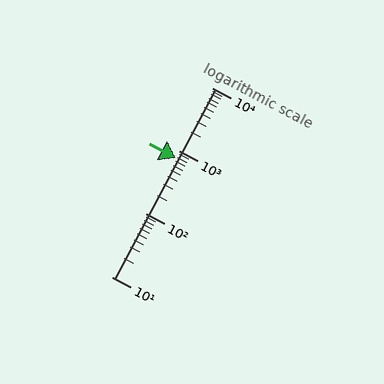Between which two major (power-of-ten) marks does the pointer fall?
The pointer is between 100 and 1000.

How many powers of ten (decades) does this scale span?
The scale spans 3 decades, from 10 to 10000.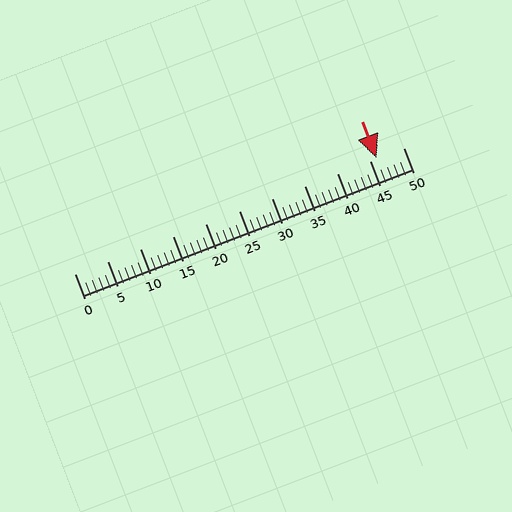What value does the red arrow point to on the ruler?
The red arrow points to approximately 46.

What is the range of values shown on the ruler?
The ruler shows values from 0 to 50.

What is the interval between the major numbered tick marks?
The major tick marks are spaced 5 units apart.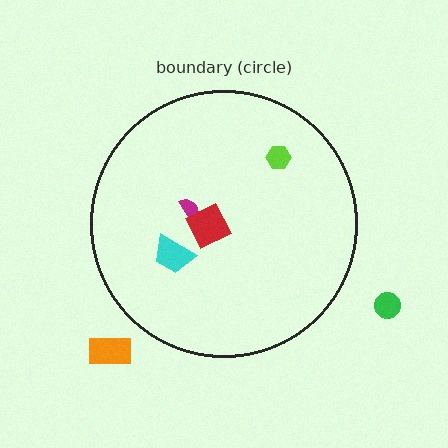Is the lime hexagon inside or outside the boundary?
Inside.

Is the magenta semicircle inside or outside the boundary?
Inside.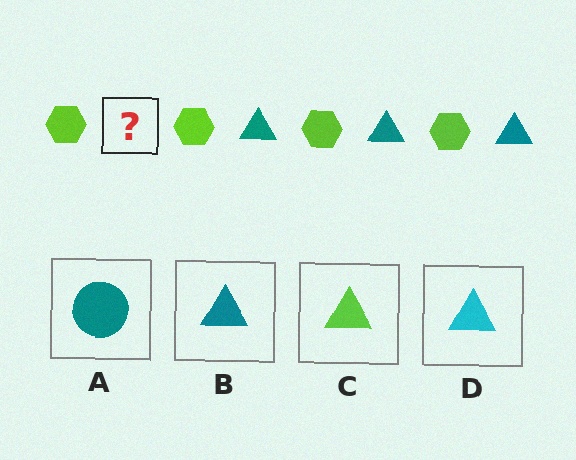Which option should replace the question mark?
Option B.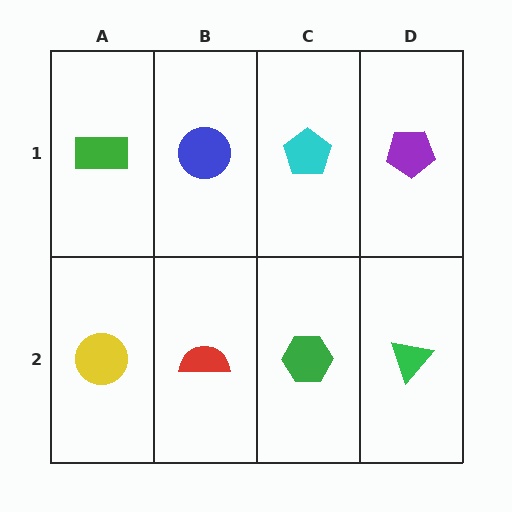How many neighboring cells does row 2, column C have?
3.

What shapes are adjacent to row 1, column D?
A green triangle (row 2, column D), a cyan pentagon (row 1, column C).